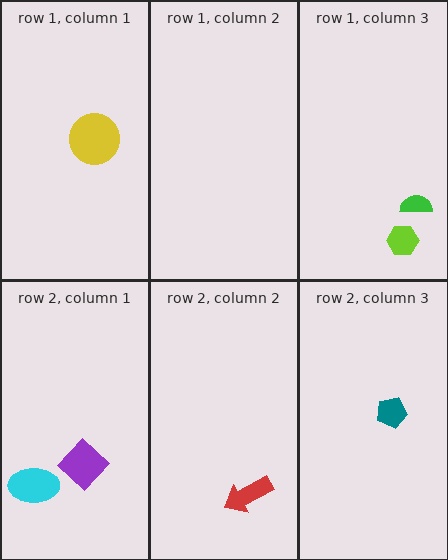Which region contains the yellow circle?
The row 1, column 1 region.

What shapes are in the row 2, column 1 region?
The purple diamond, the cyan ellipse.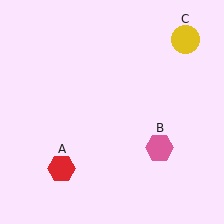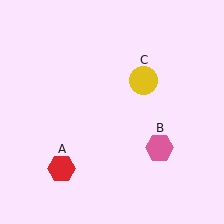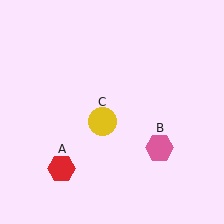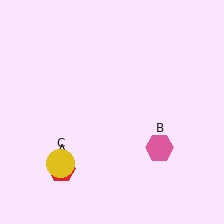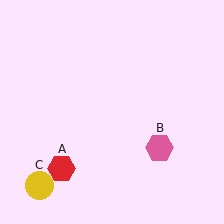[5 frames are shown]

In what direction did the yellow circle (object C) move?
The yellow circle (object C) moved down and to the left.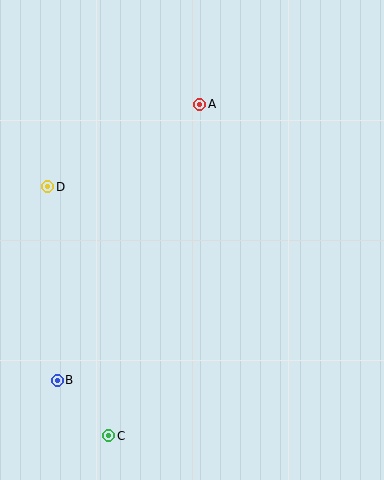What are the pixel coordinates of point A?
Point A is at (200, 105).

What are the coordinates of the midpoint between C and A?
The midpoint between C and A is at (154, 270).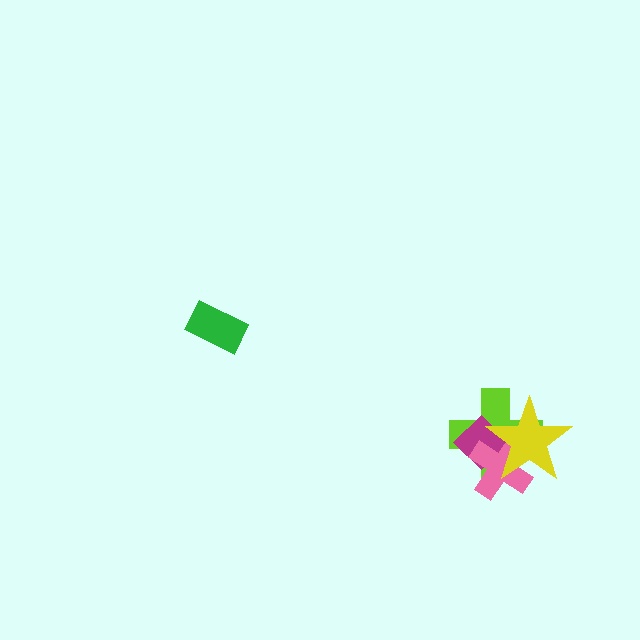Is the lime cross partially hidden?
Yes, it is partially covered by another shape.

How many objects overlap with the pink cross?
3 objects overlap with the pink cross.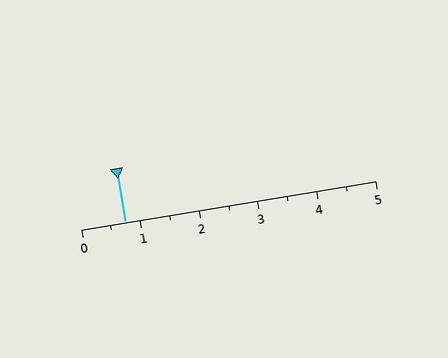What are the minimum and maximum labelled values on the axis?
The axis runs from 0 to 5.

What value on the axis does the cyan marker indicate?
The marker indicates approximately 0.8.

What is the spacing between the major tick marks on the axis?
The major ticks are spaced 1 apart.